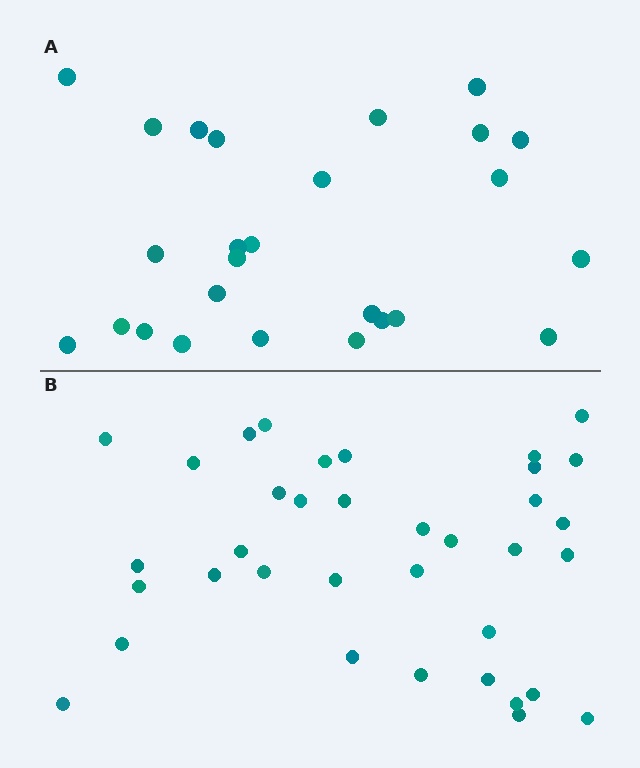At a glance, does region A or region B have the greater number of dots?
Region B (the bottom region) has more dots.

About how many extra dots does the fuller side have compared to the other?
Region B has roughly 10 or so more dots than region A.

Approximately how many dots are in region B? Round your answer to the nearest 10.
About 40 dots. (The exact count is 36, which rounds to 40.)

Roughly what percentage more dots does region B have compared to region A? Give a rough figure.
About 40% more.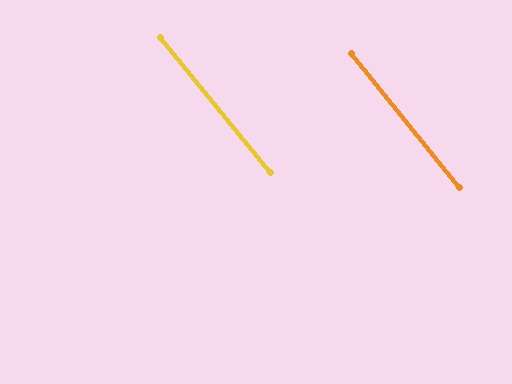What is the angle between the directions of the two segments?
Approximately 1 degree.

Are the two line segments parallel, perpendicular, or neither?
Parallel — their directions differ by only 0.5°.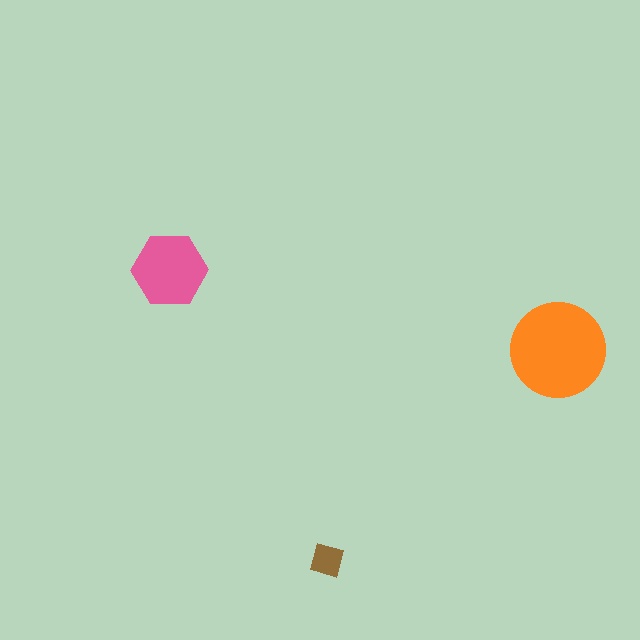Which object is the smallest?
The brown diamond.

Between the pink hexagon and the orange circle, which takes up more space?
The orange circle.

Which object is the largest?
The orange circle.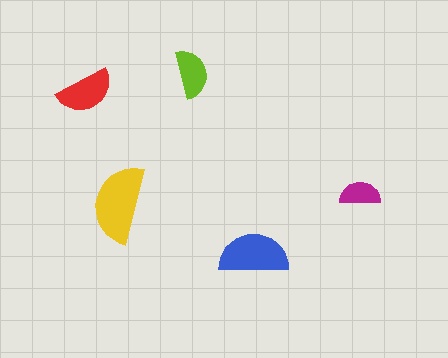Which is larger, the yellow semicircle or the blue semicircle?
The yellow one.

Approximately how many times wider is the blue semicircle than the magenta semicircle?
About 1.5 times wider.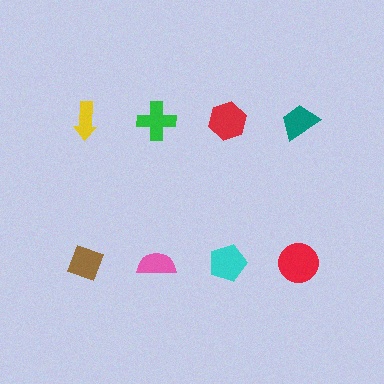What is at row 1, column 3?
A red hexagon.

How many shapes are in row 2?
4 shapes.